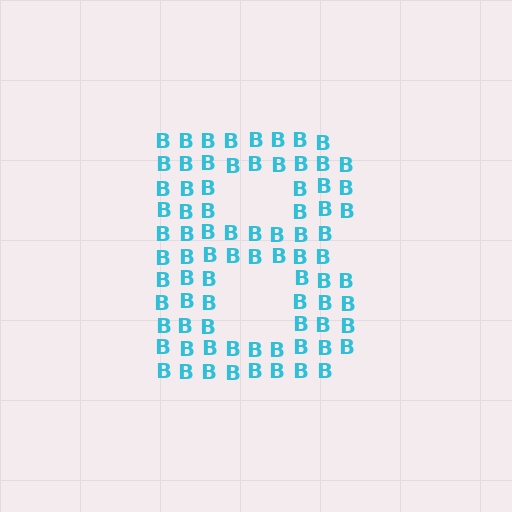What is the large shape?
The large shape is the letter B.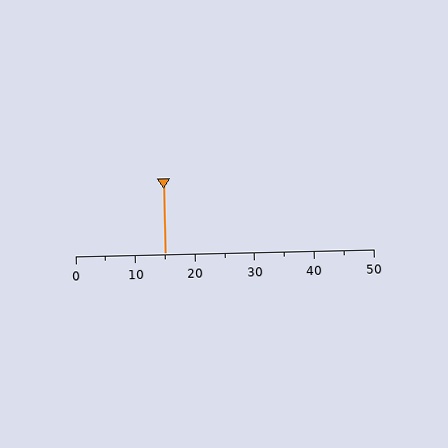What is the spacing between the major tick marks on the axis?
The major ticks are spaced 10 apart.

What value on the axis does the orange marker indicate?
The marker indicates approximately 15.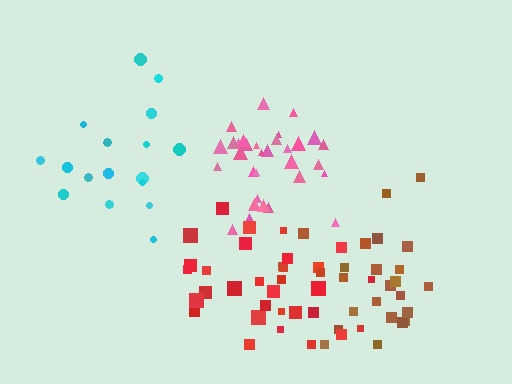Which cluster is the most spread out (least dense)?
Brown.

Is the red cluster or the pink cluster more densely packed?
Pink.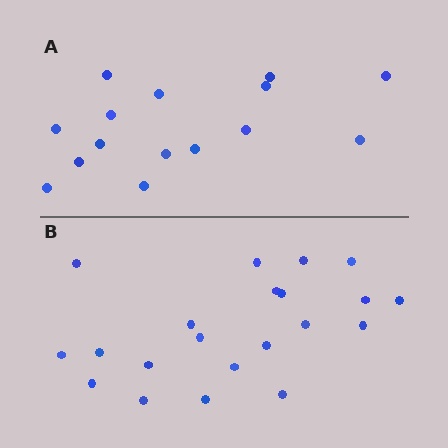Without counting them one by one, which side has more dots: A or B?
Region B (the bottom region) has more dots.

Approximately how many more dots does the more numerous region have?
Region B has about 6 more dots than region A.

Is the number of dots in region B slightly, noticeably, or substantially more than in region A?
Region B has noticeably more, but not dramatically so. The ratio is roughly 1.4 to 1.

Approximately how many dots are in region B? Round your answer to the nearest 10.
About 20 dots. (The exact count is 21, which rounds to 20.)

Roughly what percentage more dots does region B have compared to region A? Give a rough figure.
About 40% more.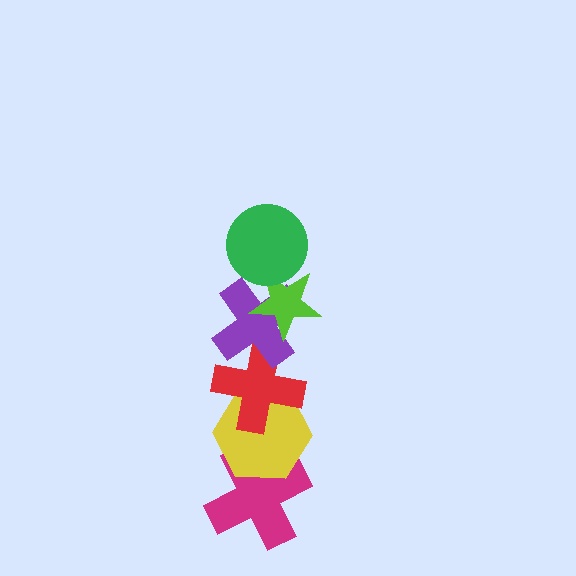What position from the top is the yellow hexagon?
The yellow hexagon is 5th from the top.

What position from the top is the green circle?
The green circle is 1st from the top.